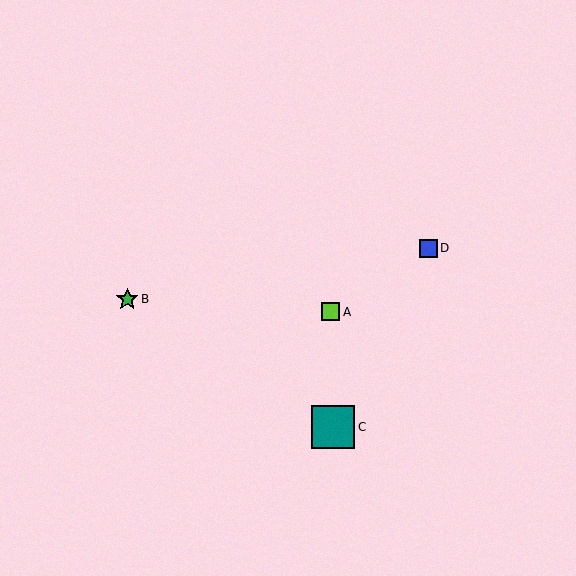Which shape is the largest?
The teal square (labeled C) is the largest.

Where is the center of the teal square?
The center of the teal square is at (333, 427).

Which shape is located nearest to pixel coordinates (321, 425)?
The teal square (labeled C) at (333, 427) is nearest to that location.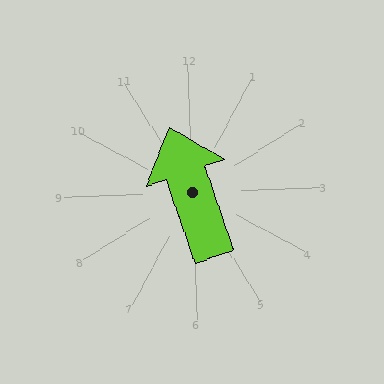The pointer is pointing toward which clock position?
Roughly 11 o'clock.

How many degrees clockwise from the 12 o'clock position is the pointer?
Approximately 343 degrees.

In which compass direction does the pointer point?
North.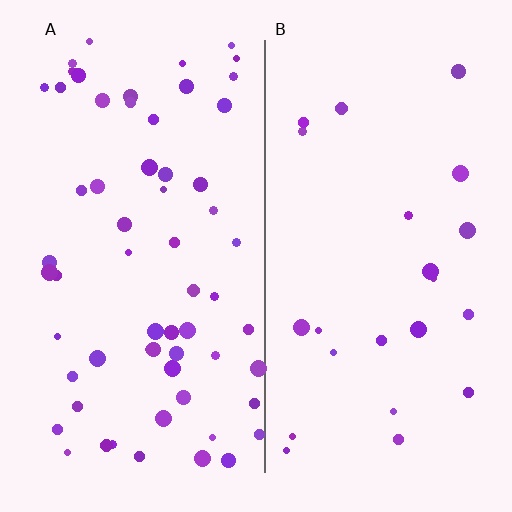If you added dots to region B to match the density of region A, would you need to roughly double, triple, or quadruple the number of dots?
Approximately triple.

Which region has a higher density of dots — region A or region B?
A (the left).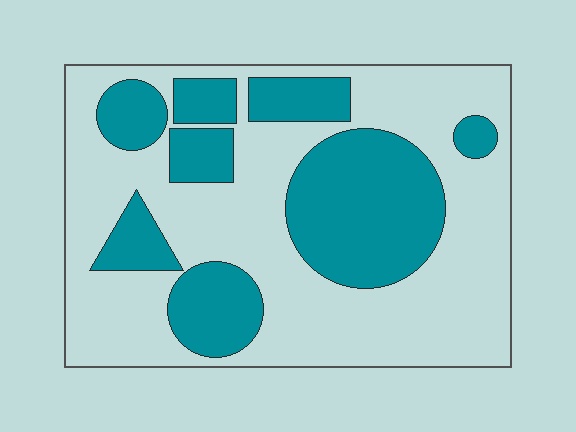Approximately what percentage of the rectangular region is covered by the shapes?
Approximately 35%.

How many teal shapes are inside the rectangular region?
8.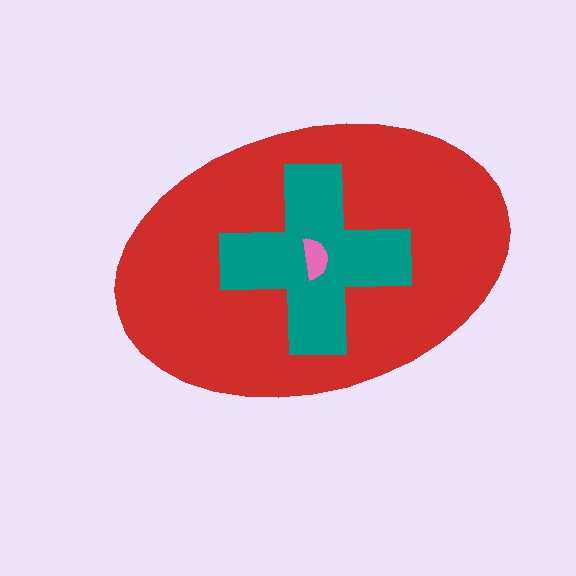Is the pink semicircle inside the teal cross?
Yes.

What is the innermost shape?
The pink semicircle.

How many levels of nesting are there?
3.